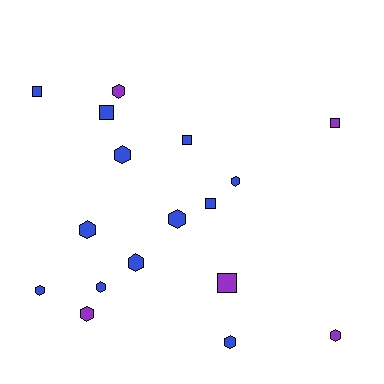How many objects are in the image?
There are 17 objects.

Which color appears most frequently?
Blue, with 12 objects.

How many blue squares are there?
There are 4 blue squares.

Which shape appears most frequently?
Hexagon, with 11 objects.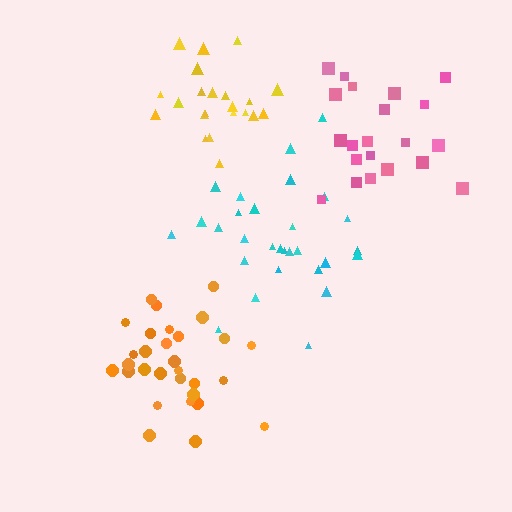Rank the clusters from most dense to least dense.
yellow, orange, cyan, pink.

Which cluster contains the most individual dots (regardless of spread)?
Orange (30).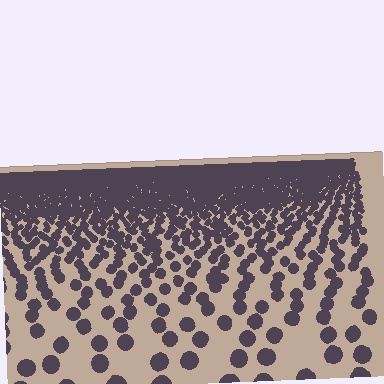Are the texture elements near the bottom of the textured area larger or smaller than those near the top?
Larger. Near the bottom, elements are closer to the viewer and appear at a bigger on-screen size.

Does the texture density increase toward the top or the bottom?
Density increases toward the top.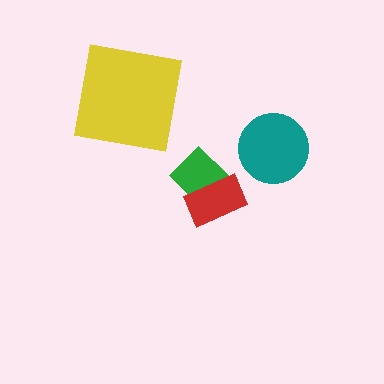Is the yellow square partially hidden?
No, no other shape covers it.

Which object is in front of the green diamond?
The red rectangle is in front of the green diamond.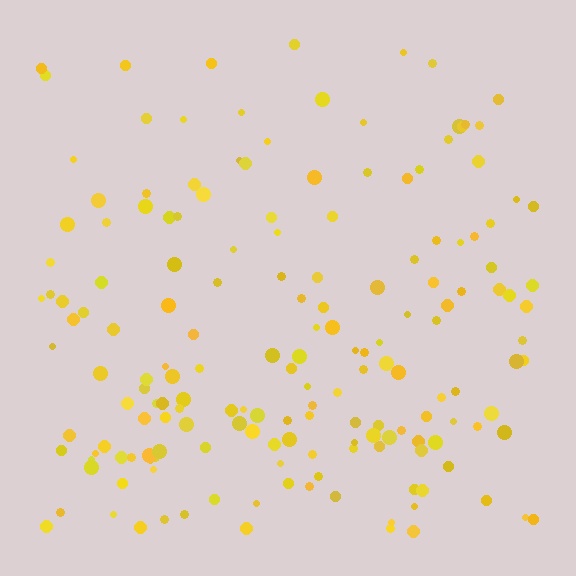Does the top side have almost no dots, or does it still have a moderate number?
Still a moderate number, just noticeably fewer than the bottom.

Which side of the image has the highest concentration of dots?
The bottom.